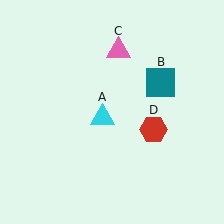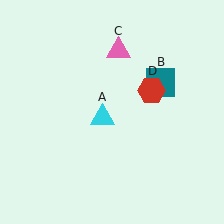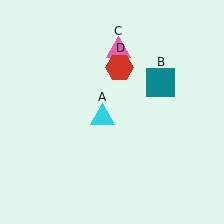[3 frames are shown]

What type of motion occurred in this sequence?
The red hexagon (object D) rotated counterclockwise around the center of the scene.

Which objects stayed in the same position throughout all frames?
Cyan triangle (object A) and teal square (object B) and pink triangle (object C) remained stationary.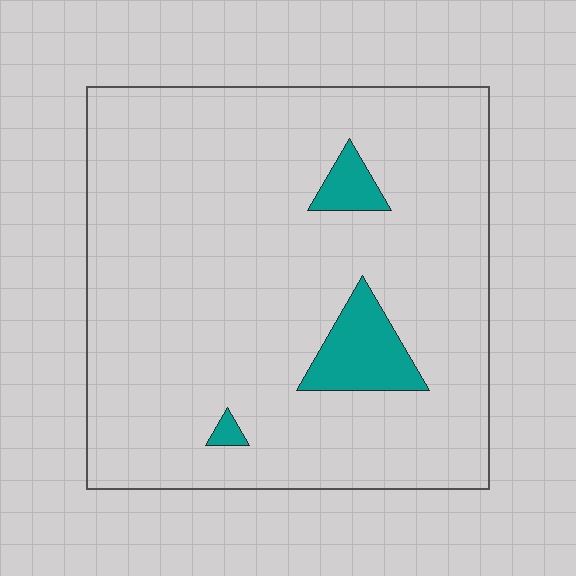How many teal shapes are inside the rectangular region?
3.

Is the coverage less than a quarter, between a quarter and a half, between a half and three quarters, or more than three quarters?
Less than a quarter.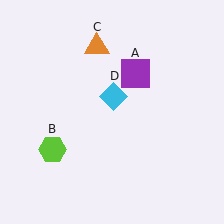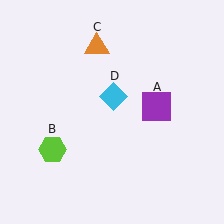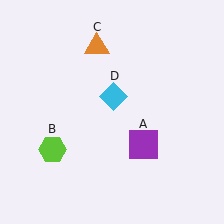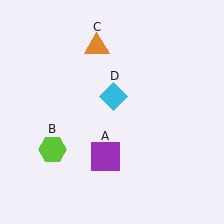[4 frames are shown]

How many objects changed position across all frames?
1 object changed position: purple square (object A).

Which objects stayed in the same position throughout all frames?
Lime hexagon (object B) and orange triangle (object C) and cyan diamond (object D) remained stationary.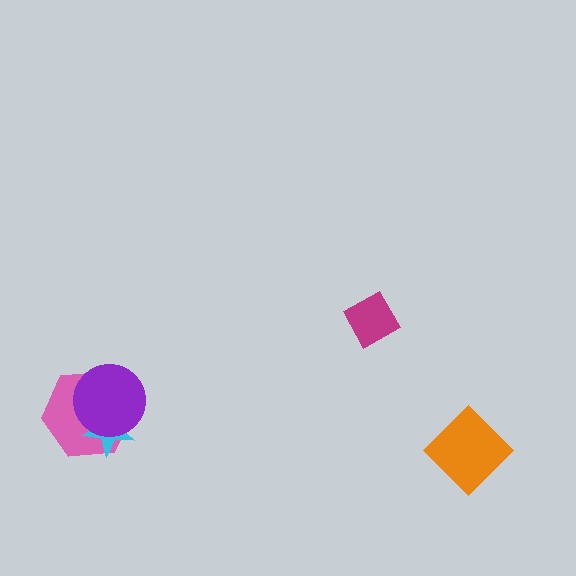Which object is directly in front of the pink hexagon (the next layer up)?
The cyan star is directly in front of the pink hexagon.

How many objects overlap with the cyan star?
2 objects overlap with the cyan star.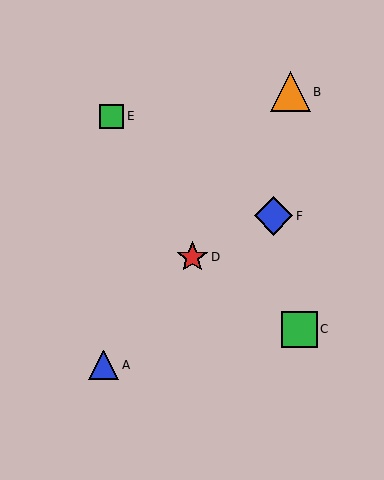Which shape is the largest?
The orange triangle (labeled B) is the largest.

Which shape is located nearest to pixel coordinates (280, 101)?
The orange triangle (labeled B) at (290, 92) is nearest to that location.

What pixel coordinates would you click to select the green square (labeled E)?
Click at (112, 116) to select the green square E.